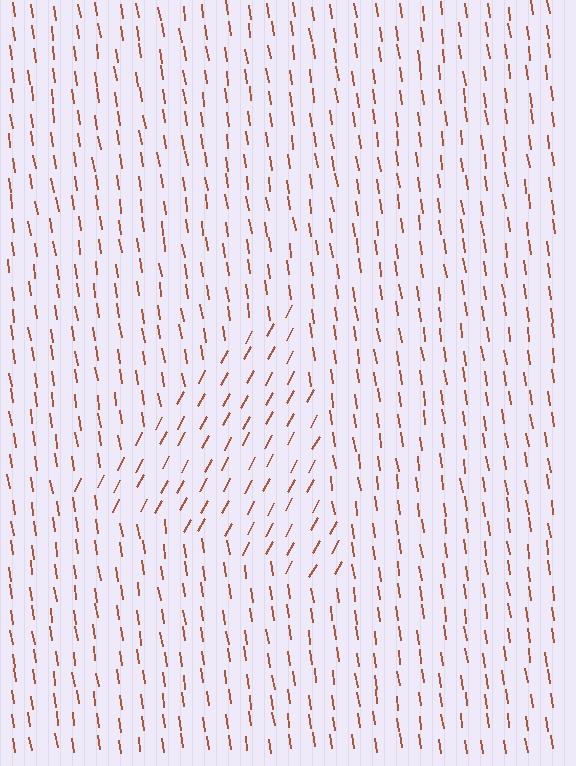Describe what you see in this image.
The image is filled with small brown line segments. A triangle region in the image has lines oriented differently from the surrounding lines, creating a visible texture boundary.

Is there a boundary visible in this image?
Yes, there is a texture boundary formed by a change in line orientation.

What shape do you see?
I see a triangle.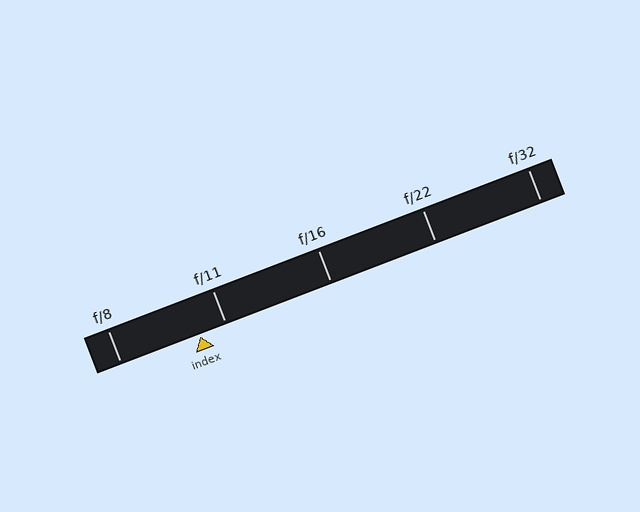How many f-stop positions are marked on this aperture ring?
There are 5 f-stop positions marked.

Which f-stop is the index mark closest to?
The index mark is closest to f/11.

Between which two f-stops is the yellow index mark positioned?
The index mark is between f/8 and f/11.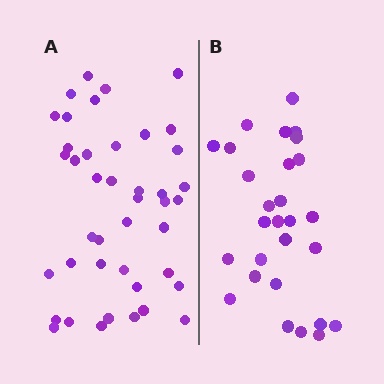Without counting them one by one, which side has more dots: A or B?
Region A (the left region) has more dots.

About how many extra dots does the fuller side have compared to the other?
Region A has approximately 15 more dots than region B.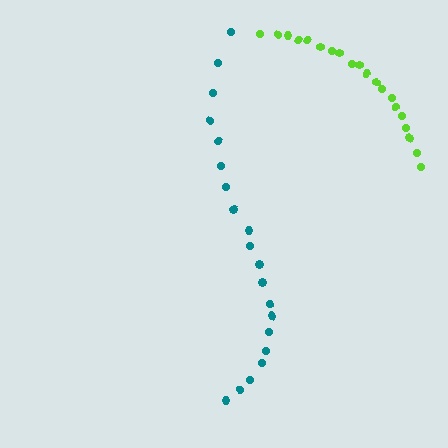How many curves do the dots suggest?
There are 2 distinct paths.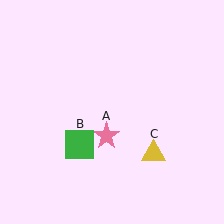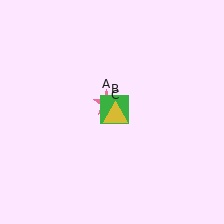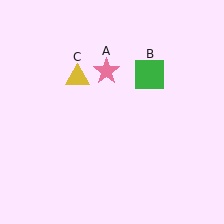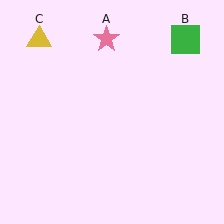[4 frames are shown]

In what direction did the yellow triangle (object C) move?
The yellow triangle (object C) moved up and to the left.